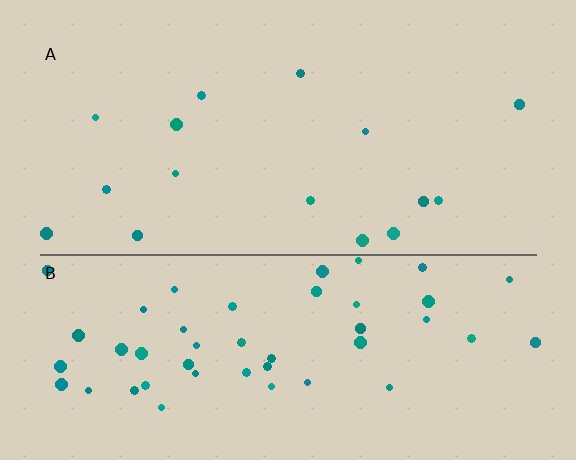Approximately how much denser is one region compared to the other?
Approximately 3.1× — region B over region A.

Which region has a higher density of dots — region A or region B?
B (the bottom).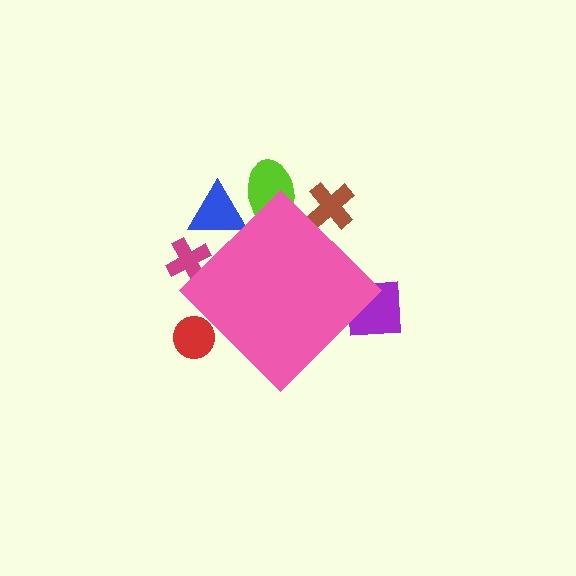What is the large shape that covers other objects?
A pink diamond.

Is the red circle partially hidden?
Yes, the red circle is partially hidden behind the pink diamond.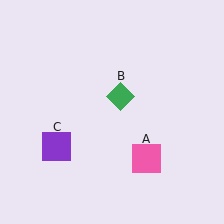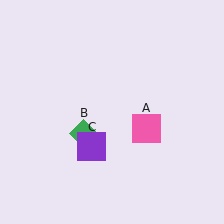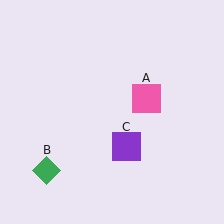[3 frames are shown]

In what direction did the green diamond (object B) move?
The green diamond (object B) moved down and to the left.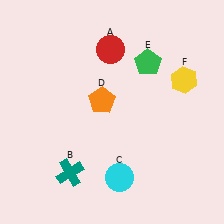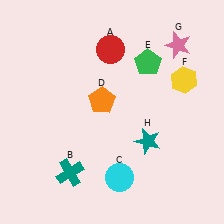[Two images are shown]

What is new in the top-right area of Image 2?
A pink star (G) was added in the top-right area of Image 2.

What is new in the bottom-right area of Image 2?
A teal star (H) was added in the bottom-right area of Image 2.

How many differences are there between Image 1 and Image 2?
There are 2 differences between the two images.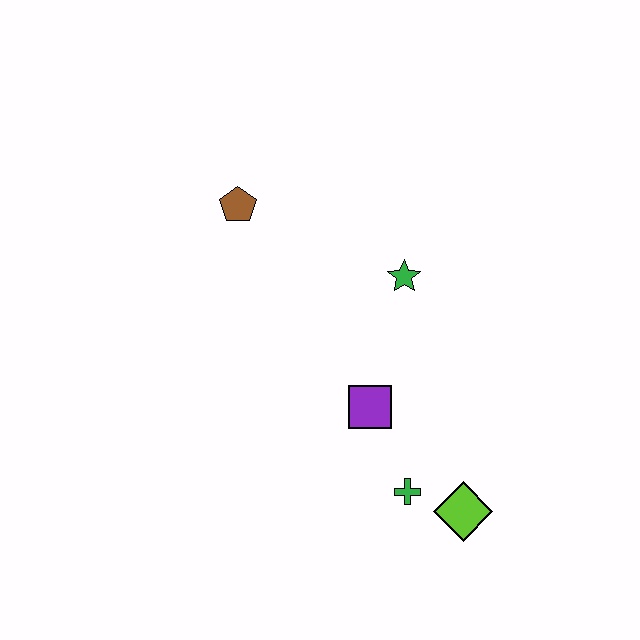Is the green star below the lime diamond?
No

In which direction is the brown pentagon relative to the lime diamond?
The brown pentagon is above the lime diamond.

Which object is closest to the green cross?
The lime diamond is closest to the green cross.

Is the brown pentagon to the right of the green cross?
No